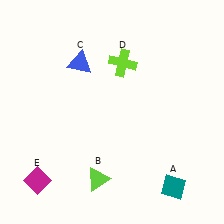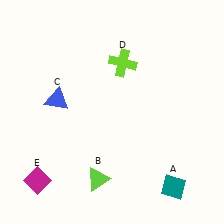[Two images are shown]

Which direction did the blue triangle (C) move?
The blue triangle (C) moved down.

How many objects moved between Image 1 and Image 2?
1 object moved between the two images.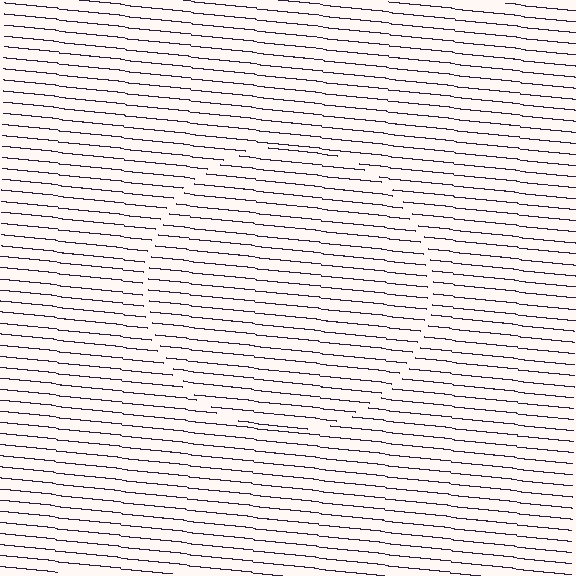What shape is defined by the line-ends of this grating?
An illusory circle. The interior of the shape contains the same grating, shifted by half a period — the contour is defined by the phase discontinuity where line-ends from the inner and outer gratings abut.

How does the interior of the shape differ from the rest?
The interior of the shape contains the same grating, shifted by half a period — the contour is defined by the phase discontinuity where line-ends from the inner and outer gratings abut.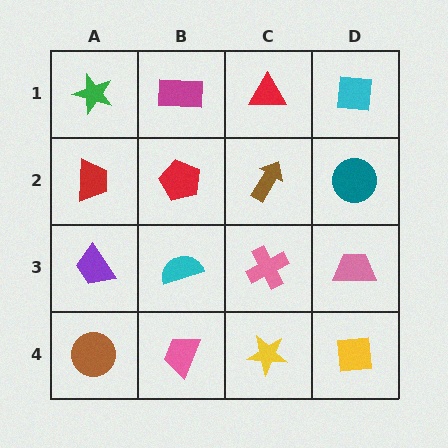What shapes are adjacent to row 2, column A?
A green star (row 1, column A), a purple trapezoid (row 3, column A), a red pentagon (row 2, column B).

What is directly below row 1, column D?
A teal circle.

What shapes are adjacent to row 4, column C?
A pink cross (row 3, column C), a pink trapezoid (row 4, column B), a yellow square (row 4, column D).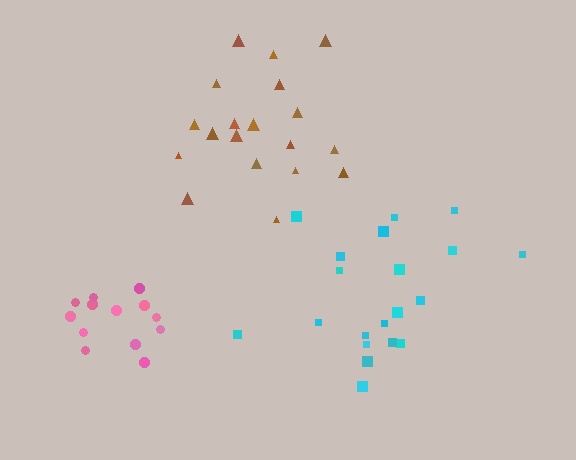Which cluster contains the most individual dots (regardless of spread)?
Cyan (21).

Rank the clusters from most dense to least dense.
pink, brown, cyan.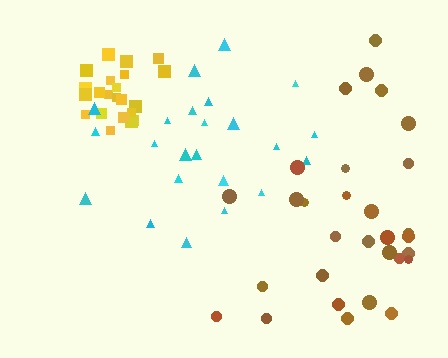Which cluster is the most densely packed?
Yellow.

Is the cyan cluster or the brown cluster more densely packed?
Cyan.